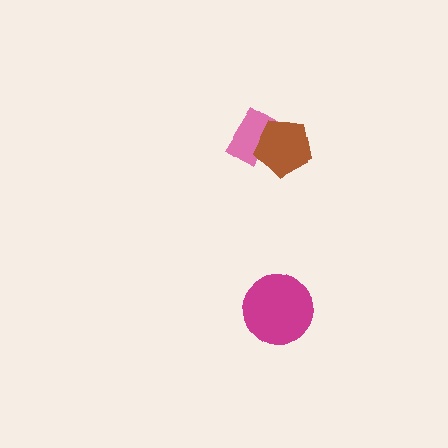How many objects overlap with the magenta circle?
0 objects overlap with the magenta circle.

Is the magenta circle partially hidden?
No, no other shape covers it.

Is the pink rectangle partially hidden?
Yes, it is partially covered by another shape.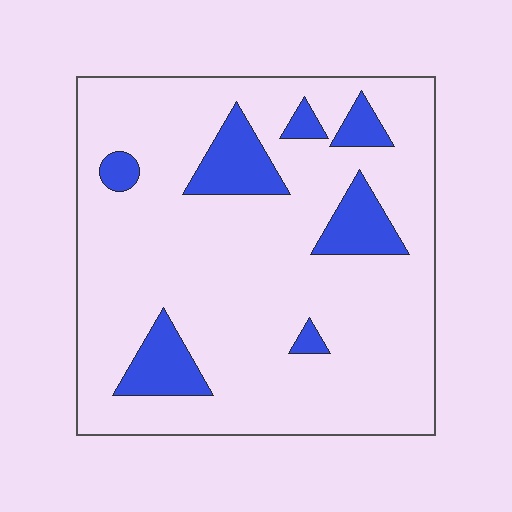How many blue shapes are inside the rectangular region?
7.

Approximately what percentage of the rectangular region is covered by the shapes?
Approximately 15%.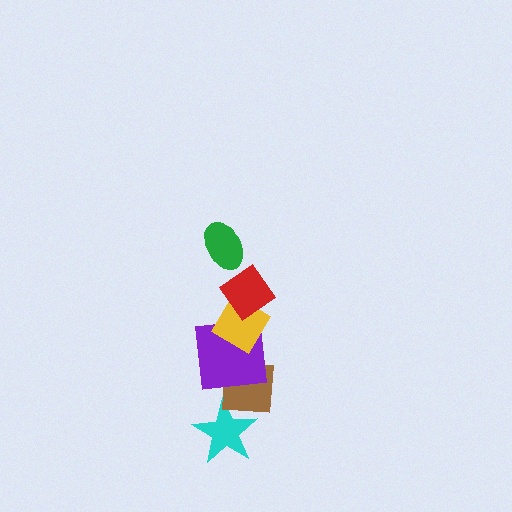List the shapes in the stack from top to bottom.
From top to bottom: the green ellipse, the red diamond, the yellow diamond, the purple square, the brown square, the cyan star.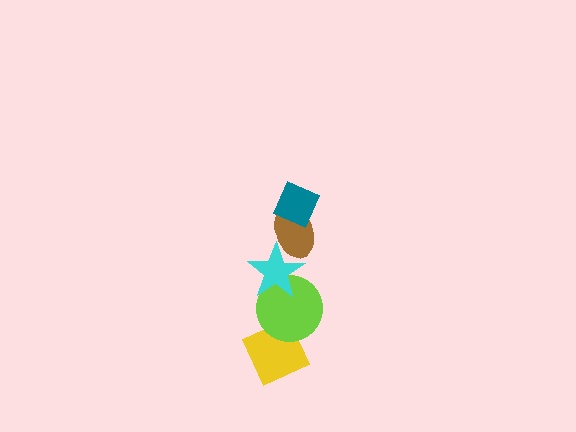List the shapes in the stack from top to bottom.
From top to bottom: the teal diamond, the brown ellipse, the cyan star, the lime circle, the yellow diamond.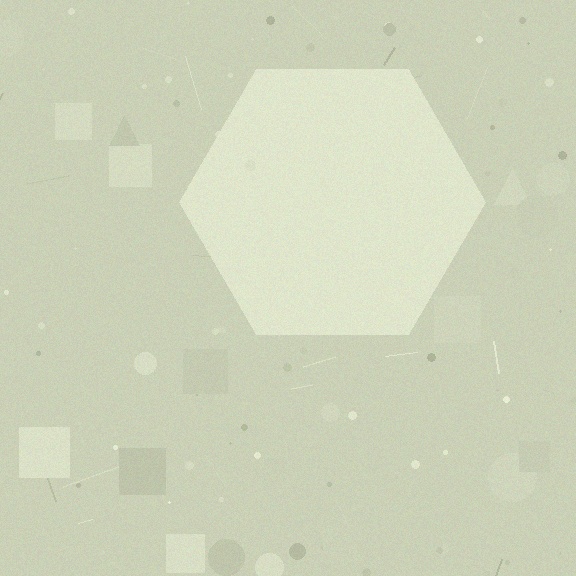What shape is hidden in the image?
A hexagon is hidden in the image.